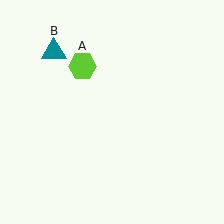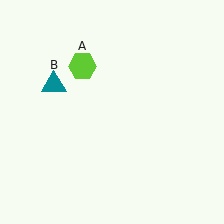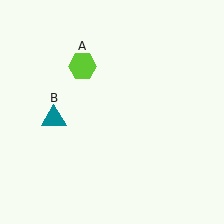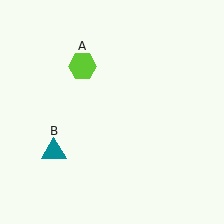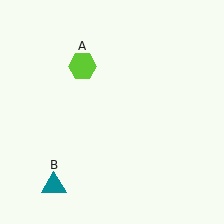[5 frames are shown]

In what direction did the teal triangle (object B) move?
The teal triangle (object B) moved down.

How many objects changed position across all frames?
1 object changed position: teal triangle (object B).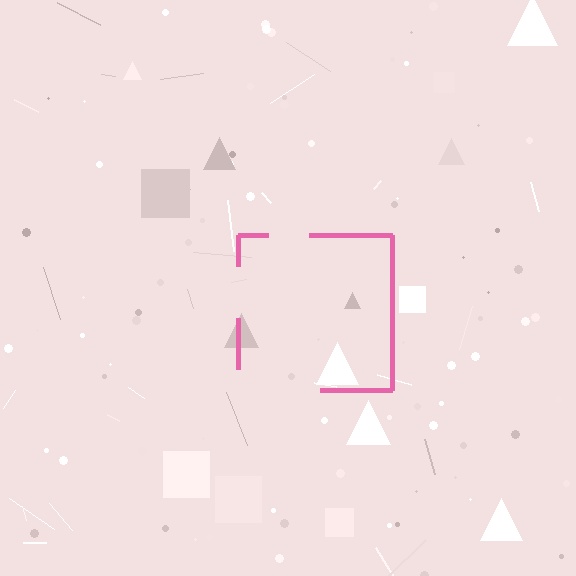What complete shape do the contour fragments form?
The contour fragments form a square.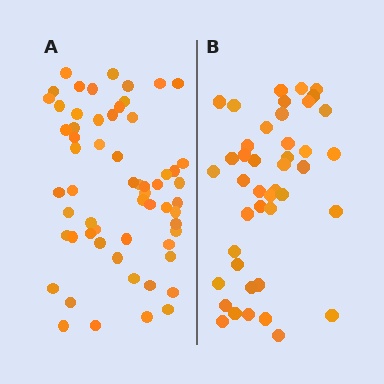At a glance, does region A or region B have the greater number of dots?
Region A (the left region) has more dots.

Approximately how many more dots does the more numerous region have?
Region A has approximately 15 more dots than region B.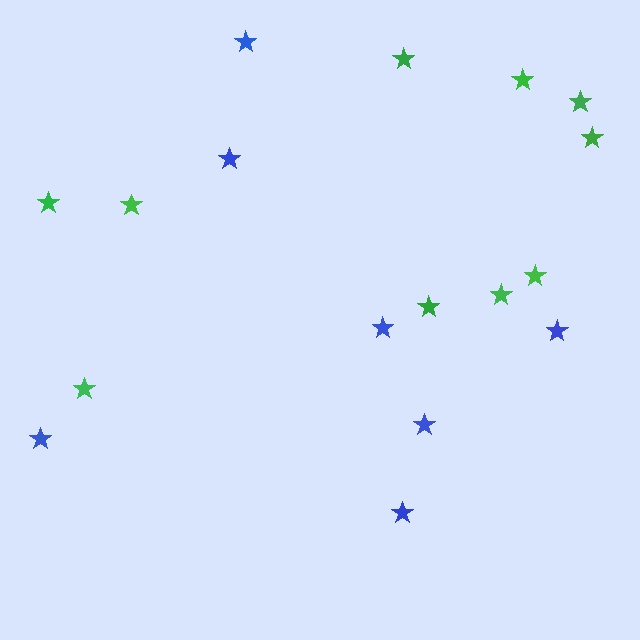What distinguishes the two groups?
There are 2 groups: one group of blue stars (7) and one group of green stars (10).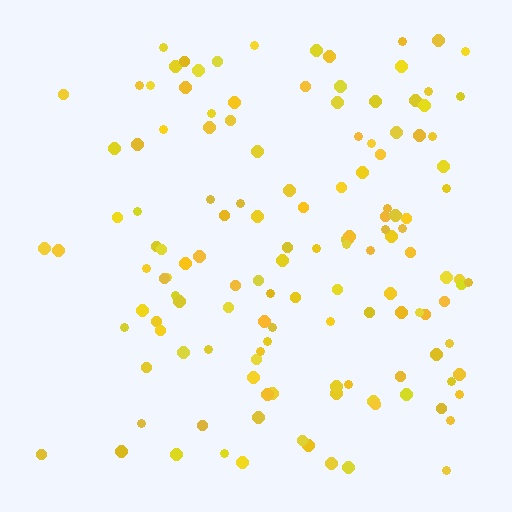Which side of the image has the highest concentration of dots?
The right.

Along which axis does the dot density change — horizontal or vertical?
Horizontal.